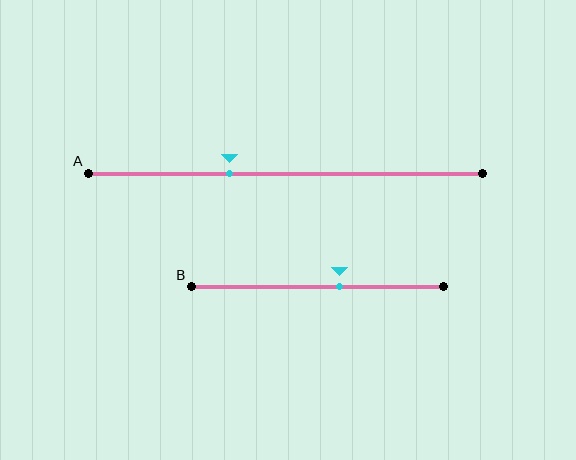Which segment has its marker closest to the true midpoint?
Segment B has its marker closest to the true midpoint.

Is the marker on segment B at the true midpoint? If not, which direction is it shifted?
No, the marker on segment B is shifted to the right by about 9% of the segment length.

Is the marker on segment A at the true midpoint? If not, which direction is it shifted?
No, the marker on segment A is shifted to the left by about 14% of the segment length.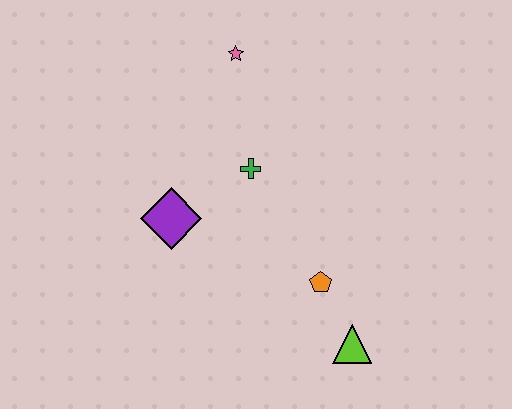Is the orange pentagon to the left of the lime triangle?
Yes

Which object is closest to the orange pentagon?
The lime triangle is closest to the orange pentagon.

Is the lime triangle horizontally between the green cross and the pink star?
No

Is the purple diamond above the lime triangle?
Yes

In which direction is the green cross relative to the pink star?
The green cross is below the pink star.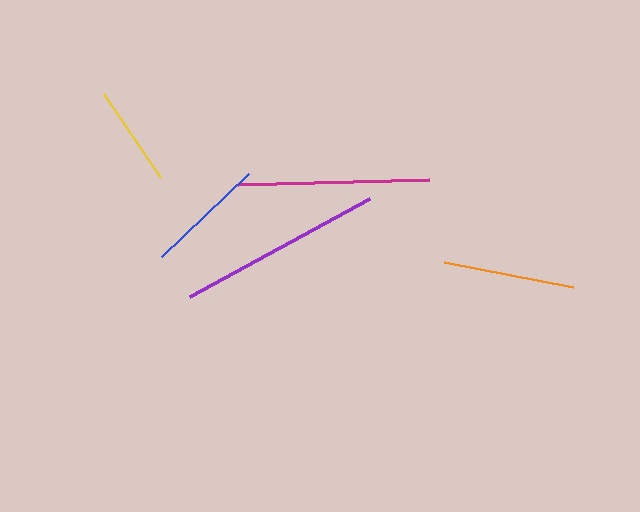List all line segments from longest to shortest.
From longest to shortest: purple, magenta, orange, blue, yellow.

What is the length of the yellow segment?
The yellow segment is approximately 101 pixels long.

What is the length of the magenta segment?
The magenta segment is approximately 190 pixels long.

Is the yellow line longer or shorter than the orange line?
The orange line is longer than the yellow line.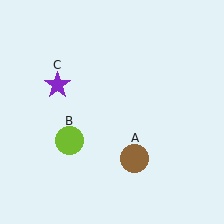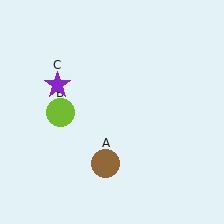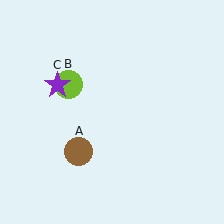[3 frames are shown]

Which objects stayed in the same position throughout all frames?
Purple star (object C) remained stationary.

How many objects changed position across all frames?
2 objects changed position: brown circle (object A), lime circle (object B).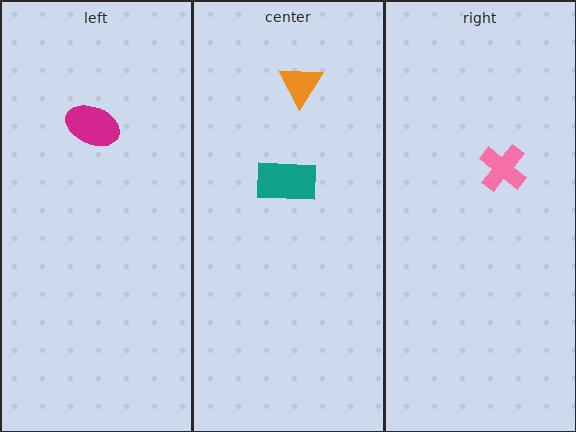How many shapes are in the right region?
1.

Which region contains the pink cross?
The right region.